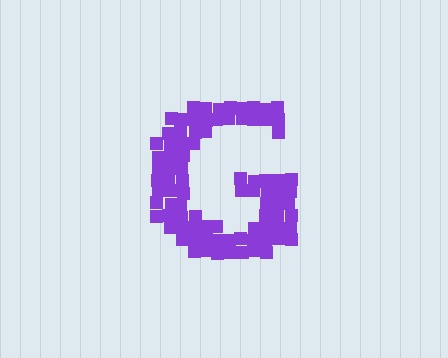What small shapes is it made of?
It is made of small squares.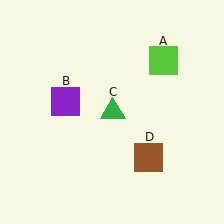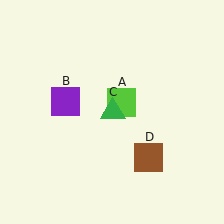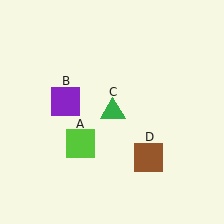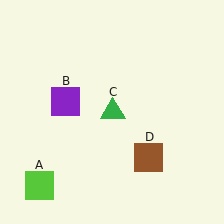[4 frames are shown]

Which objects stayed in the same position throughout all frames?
Purple square (object B) and green triangle (object C) and brown square (object D) remained stationary.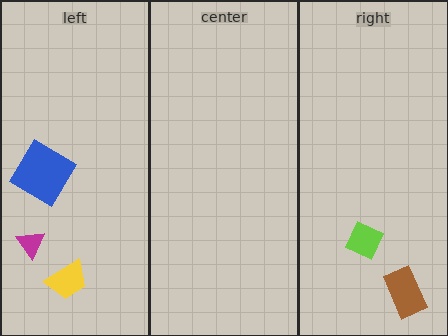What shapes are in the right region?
The lime diamond, the brown rectangle.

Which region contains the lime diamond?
The right region.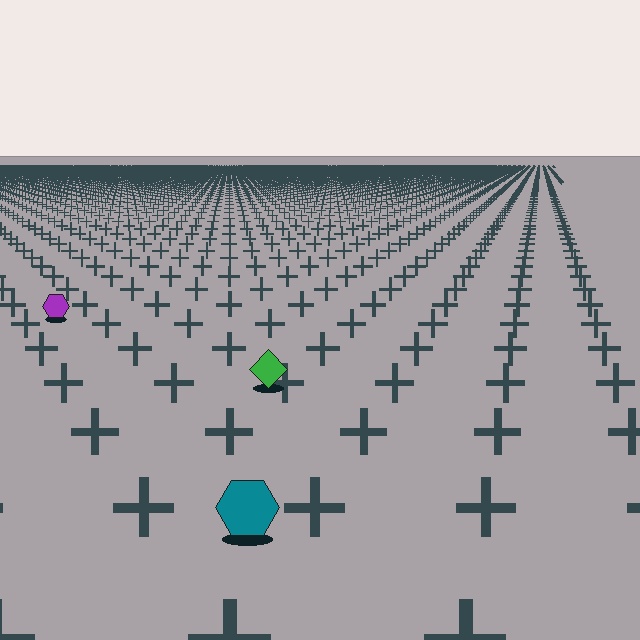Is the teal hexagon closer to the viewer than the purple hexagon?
Yes. The teal hexagon is closer — you can tell from the texture gradient: the ground texture is coarser near it.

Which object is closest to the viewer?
The teal hexagon is closest. The texture marks near it are larger and more spread out.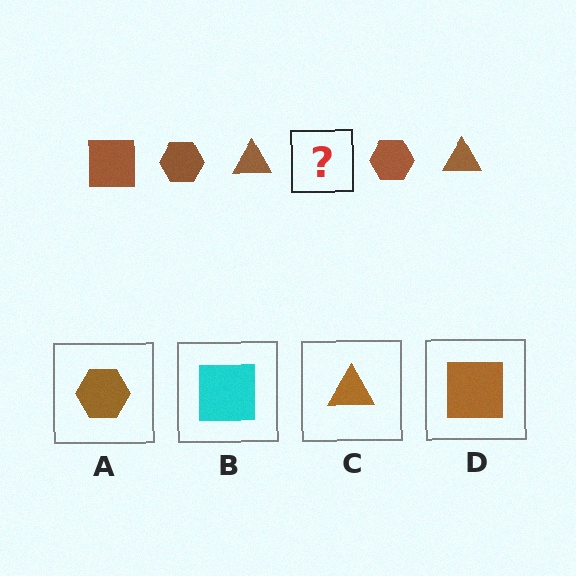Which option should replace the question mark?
Option D.